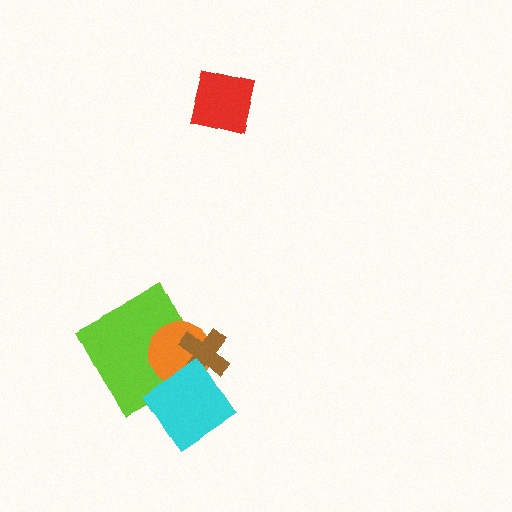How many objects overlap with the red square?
0 objects overlap with the red square.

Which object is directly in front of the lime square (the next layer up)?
The orange circle is directly in front of the lime square.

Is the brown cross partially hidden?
Yes, it is partially covered by another shape.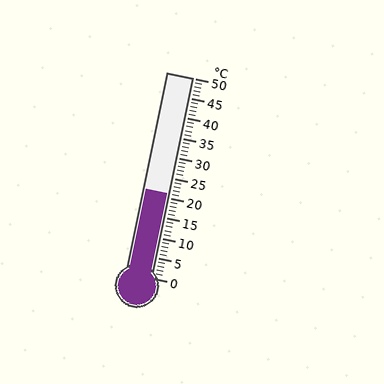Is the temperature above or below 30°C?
The temperature is below 30°C.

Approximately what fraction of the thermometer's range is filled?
The thermometer is filled to approximately 40% of its range.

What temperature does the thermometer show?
The thermometer shows approximately 21°C.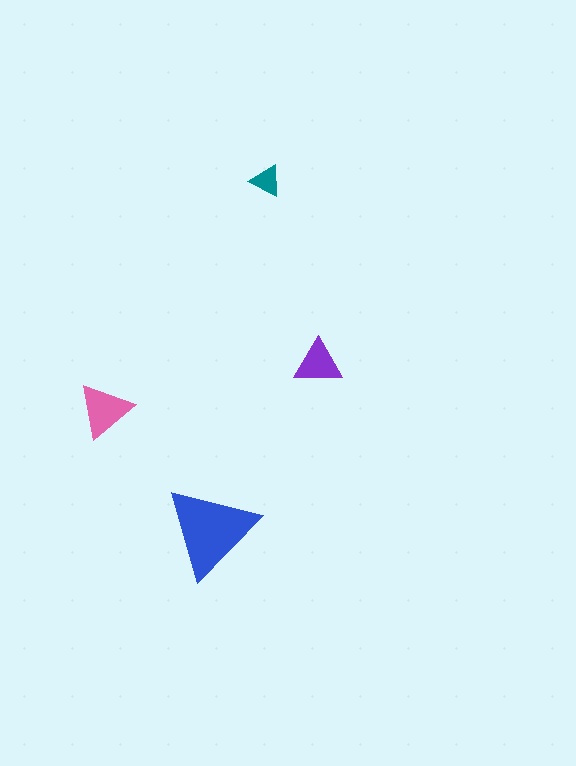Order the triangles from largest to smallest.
the blue one, the pink one, the purple one, the teal one.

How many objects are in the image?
There are 4 objects in the image.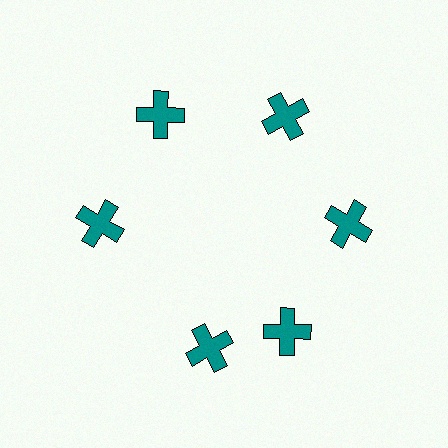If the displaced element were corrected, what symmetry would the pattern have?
It would have 6-fold rotational symmetry — the pattern would map onto itself every 60 degrees.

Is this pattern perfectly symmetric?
No. The 6 teal crosses are arranged in a ring, but one element near the 7 o'clock position is rotated out of alignment along the ring, breaking the 6-fold rotational symmetry.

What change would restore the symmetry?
The symmetry would be restored by rotating it back into even spacing with its neighbors so that all 6 crosses sit at equal angles and equal distance from the center.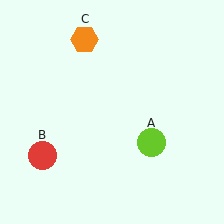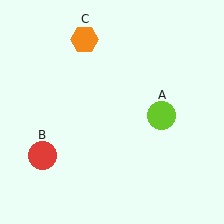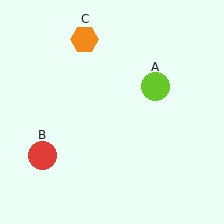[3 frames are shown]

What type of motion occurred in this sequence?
The lime circle (object A) rotated counterclockwise around the center of the scene.